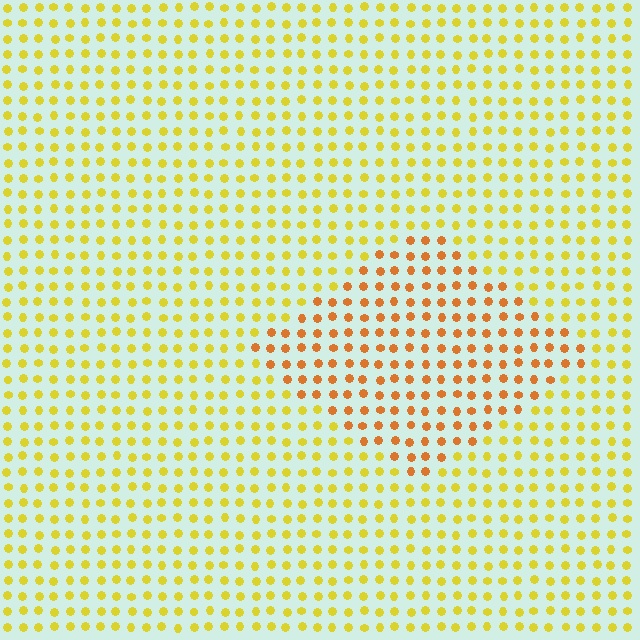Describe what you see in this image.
The image is filled with small yellow elements in a uniform arrangement. A diamond-shaped region is visible where the elements are tinted to a slightly different hue, forming a subtle color boundary.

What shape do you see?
I see a diamond.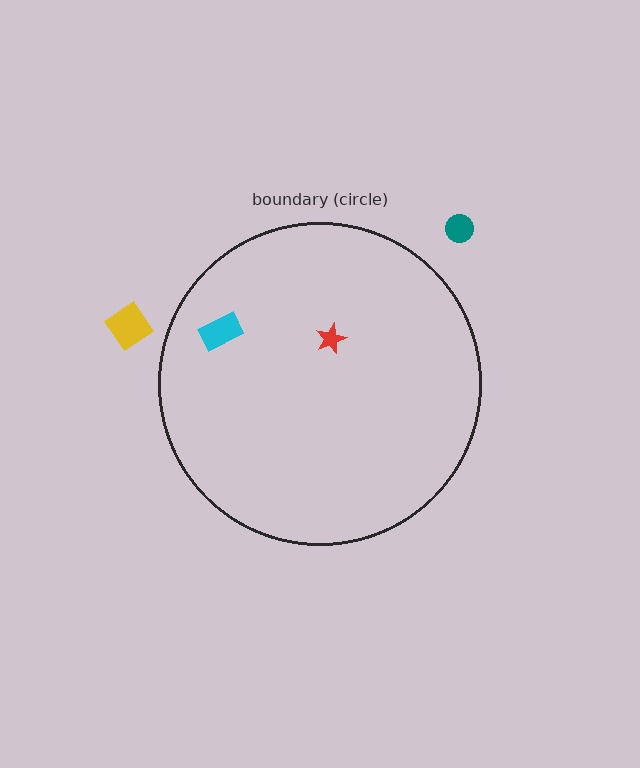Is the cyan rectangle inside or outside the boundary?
Inside.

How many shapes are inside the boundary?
2 inside, 2 outside.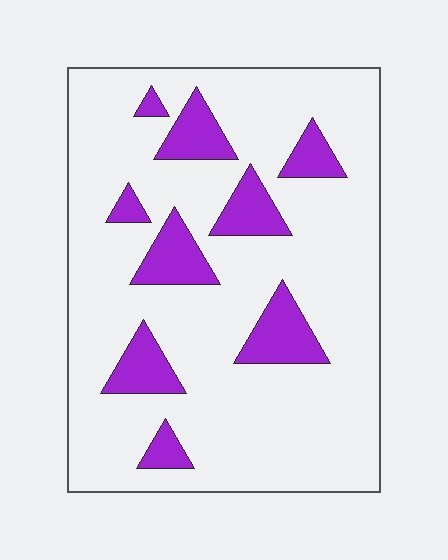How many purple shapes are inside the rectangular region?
9.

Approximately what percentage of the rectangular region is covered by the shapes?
Approximately 15%.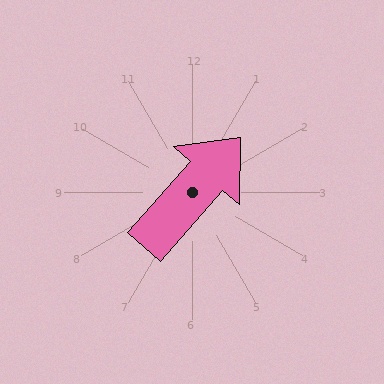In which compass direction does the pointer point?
Northeast.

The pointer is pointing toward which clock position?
Roughly 1 o'clock.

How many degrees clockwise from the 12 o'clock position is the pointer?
Approximately 41 degrees.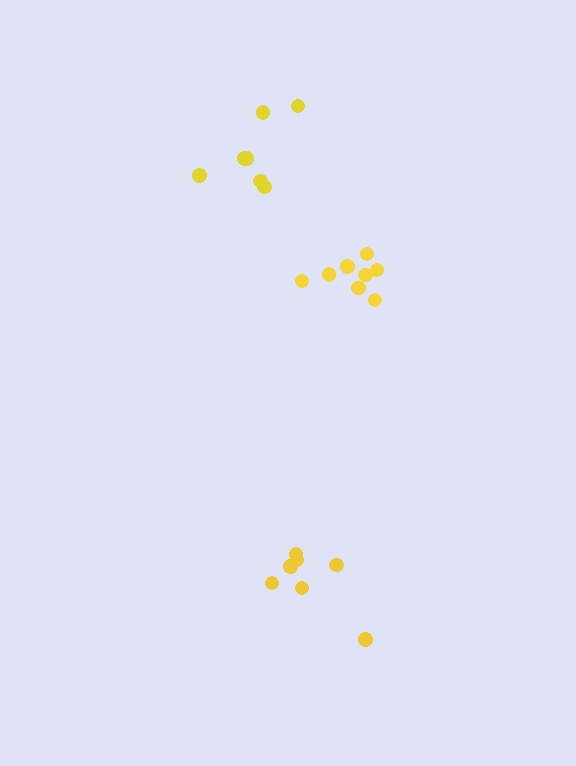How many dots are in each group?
Group 1: 7 dots, Group 2: 8 dots, Group 3: 7 dots (22 total).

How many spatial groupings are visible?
There are 3 spatial groupings.